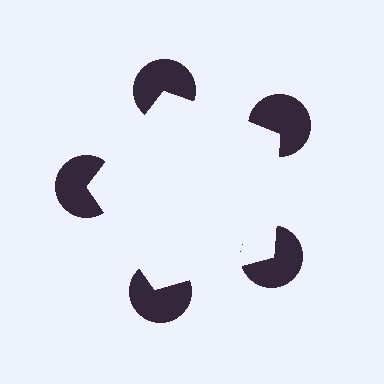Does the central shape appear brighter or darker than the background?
It typically appears slightly brighter than the background, even though no actual brightness change is drawn.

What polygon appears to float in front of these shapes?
An illusory pentagon — its edges are inferred from the aligned wedge cuts in the pac-man discs, not physically drawn.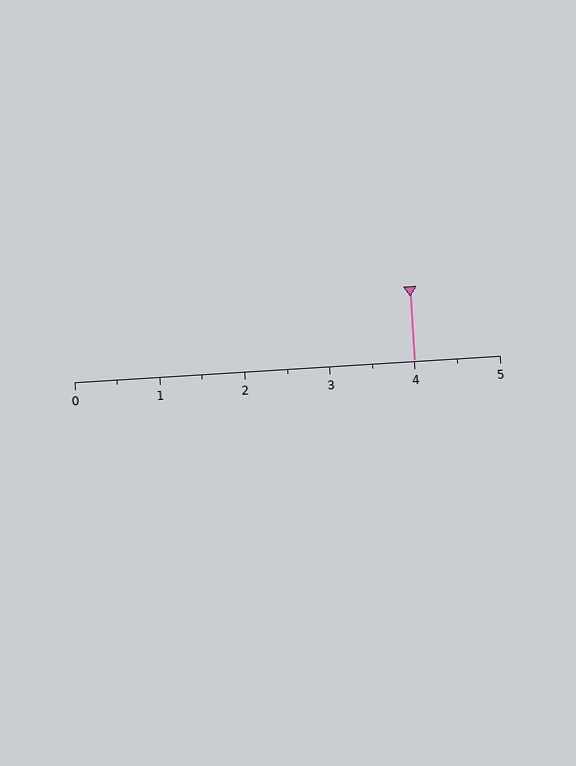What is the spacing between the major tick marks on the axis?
The major ticks are spaced 1 apart.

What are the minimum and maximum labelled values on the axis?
The axis runs from 0 to 5.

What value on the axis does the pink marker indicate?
The marker indicates approximately 4.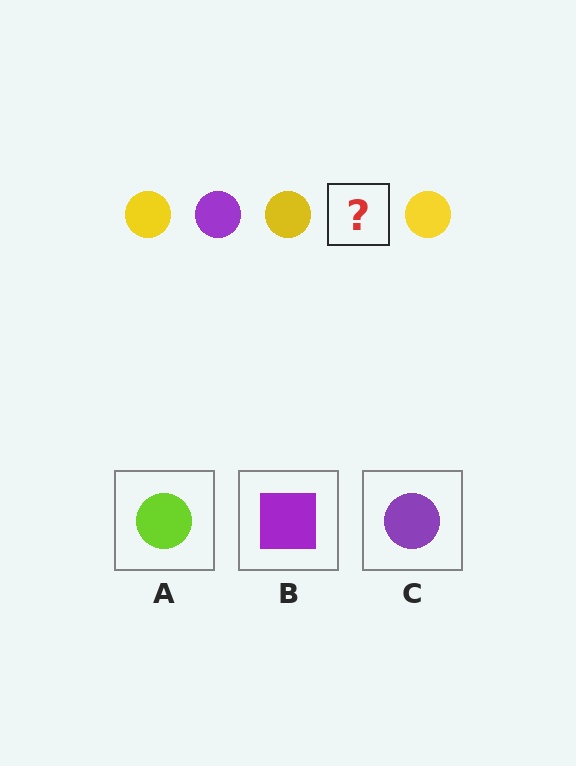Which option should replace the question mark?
Option C.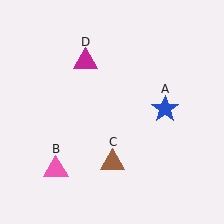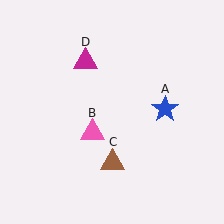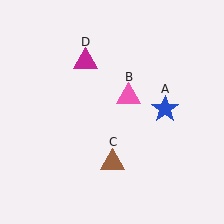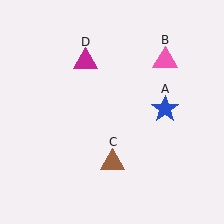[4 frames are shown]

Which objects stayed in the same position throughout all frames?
Blue star (object A) and brown triangle (object C) and magenta triangle (object D) remained stationary.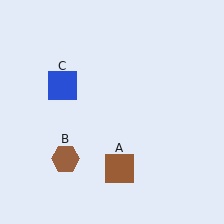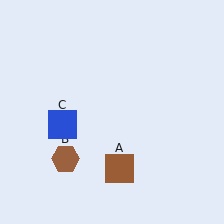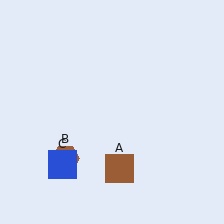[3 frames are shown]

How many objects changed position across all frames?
1 object changed position: blue square (object C).